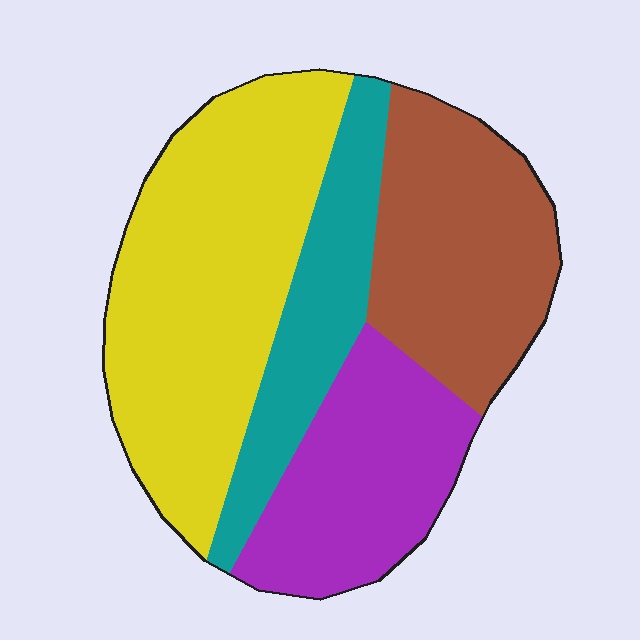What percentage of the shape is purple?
Purple covers about 20% of the shape.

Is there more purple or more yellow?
Yellow.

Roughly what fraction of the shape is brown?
Brown covers roughly 25% of the shape.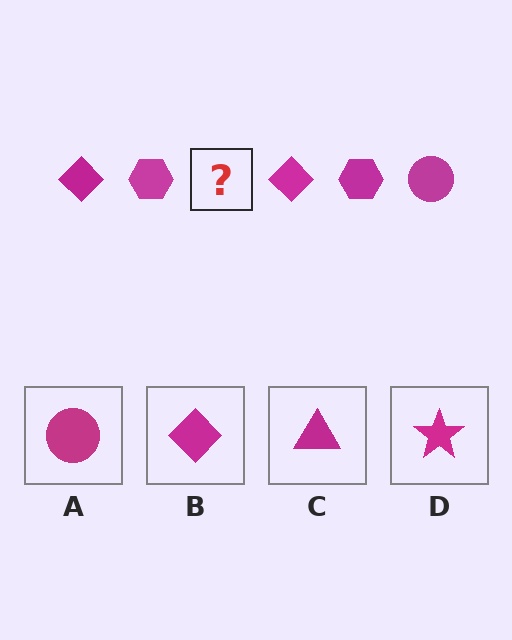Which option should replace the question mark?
Option A.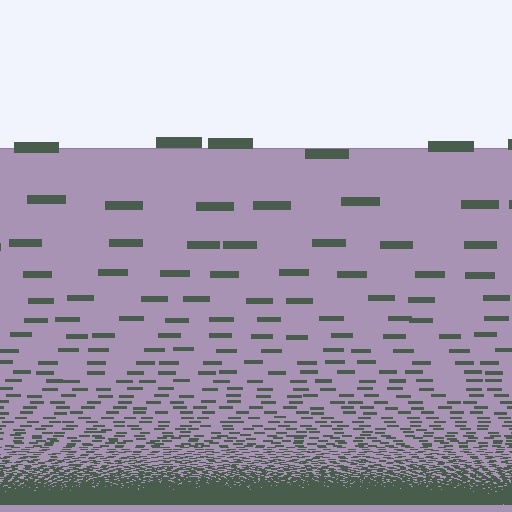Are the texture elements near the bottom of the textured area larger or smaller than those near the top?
Smaller. The gradient is inverted — elements near the bottom are smaller and denser.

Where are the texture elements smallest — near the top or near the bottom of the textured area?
Near the bottom.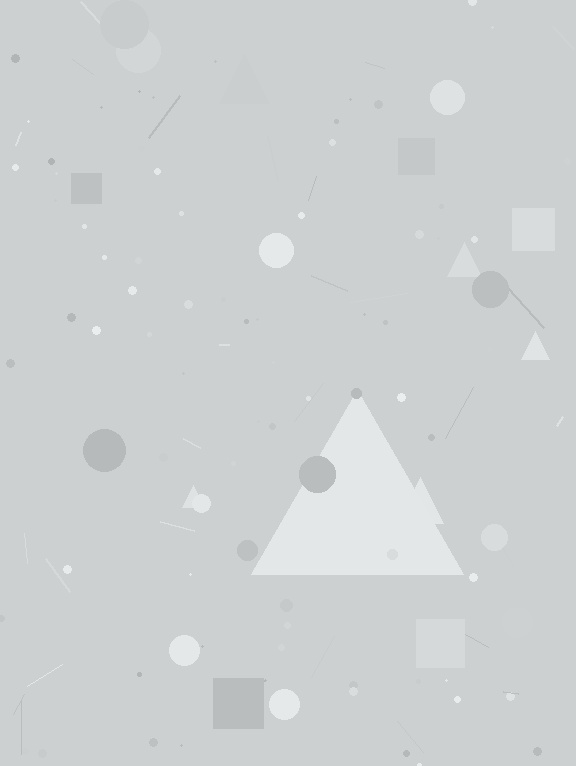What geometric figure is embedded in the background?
A triangle is embedded in the background.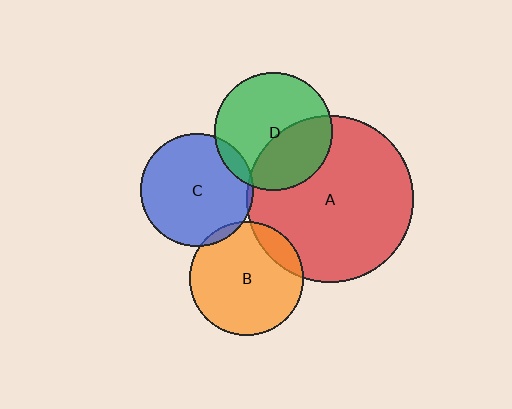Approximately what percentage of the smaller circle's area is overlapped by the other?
Approximately 5%.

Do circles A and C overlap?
Yes.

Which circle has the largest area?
Circle A (red).